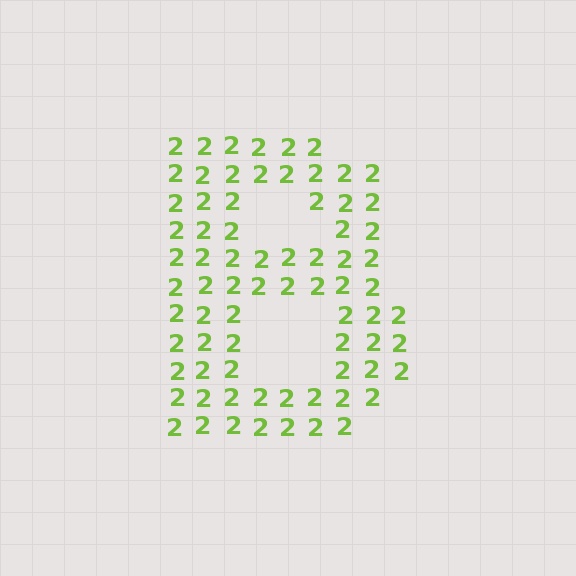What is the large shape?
The large shape is the letter B.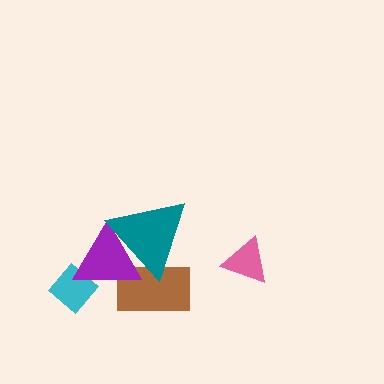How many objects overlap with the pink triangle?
0 objects overlap with the pink triangle.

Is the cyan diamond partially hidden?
Yes, it is partially covered by another shape.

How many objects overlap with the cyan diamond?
1 object overlaps with the cyan diamond.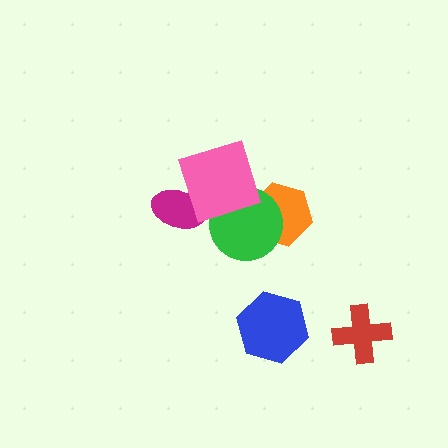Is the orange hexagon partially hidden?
Yes, it is partially covered by another shape.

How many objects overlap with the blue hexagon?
0 objects overlap with the blue hexagon.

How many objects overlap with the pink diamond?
3 objects overlap with the pink diamond.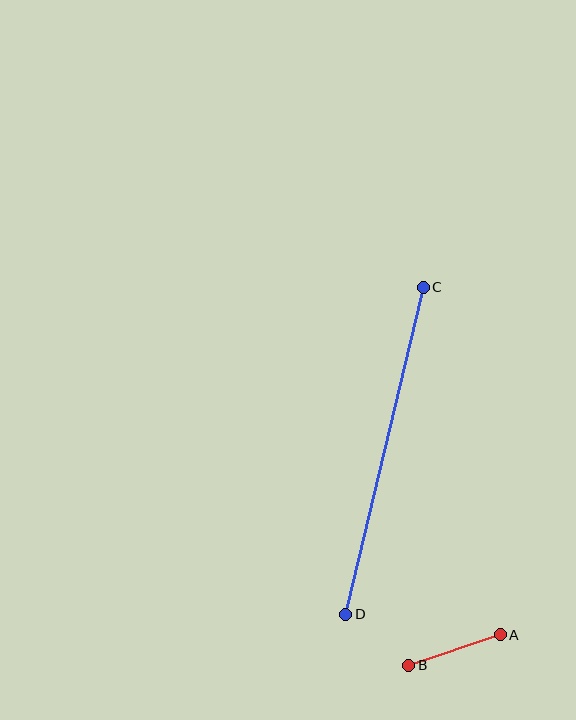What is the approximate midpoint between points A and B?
The midpoint is at approximately (454, 650) pixels.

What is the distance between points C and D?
The distance is approximately 336 pixels.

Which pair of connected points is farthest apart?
Points C and D are farthest apart.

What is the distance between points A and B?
The distance is approximately 97 pixels.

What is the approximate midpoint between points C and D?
The midpoint is at approximately (384, 451) pixels.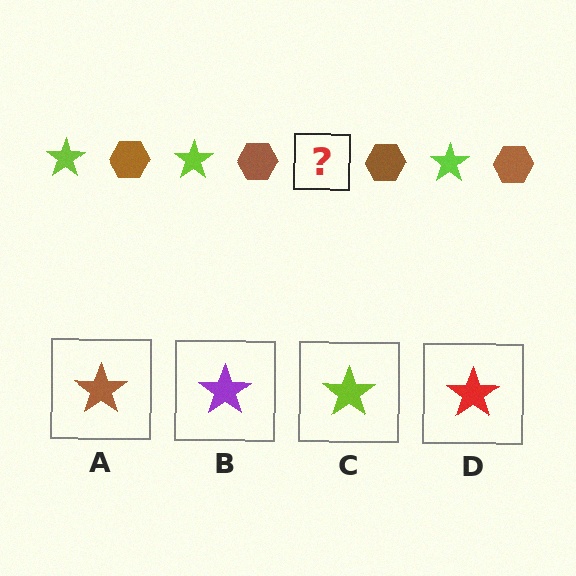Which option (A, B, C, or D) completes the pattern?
C.